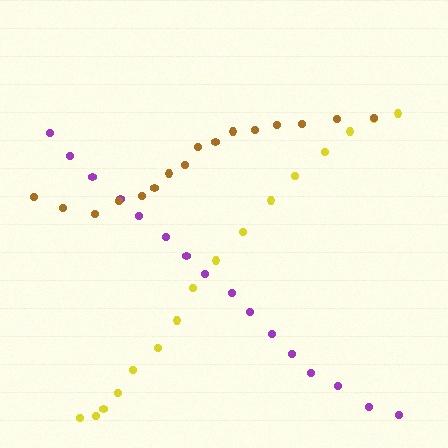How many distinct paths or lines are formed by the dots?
There are 3 distinct paths.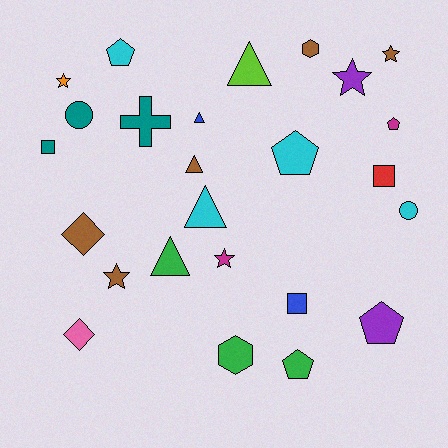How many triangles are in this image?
There are 5 triangles.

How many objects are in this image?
There are 25 objects.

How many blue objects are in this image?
There are 2 blue objects.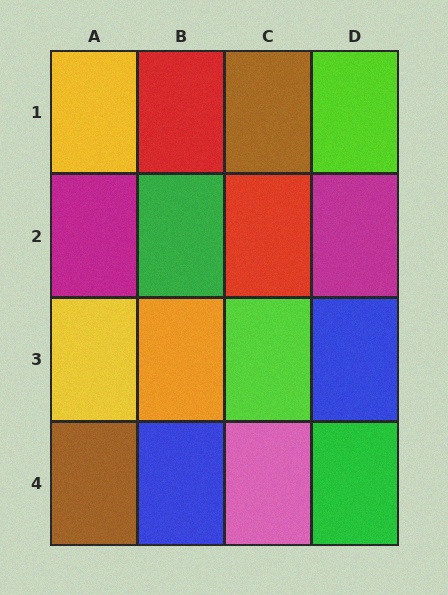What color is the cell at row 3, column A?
Yellow.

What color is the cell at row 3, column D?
Blue.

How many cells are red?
2 cells are red.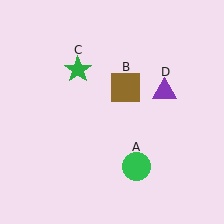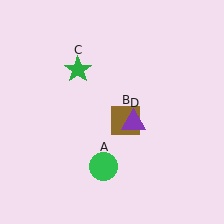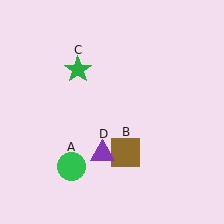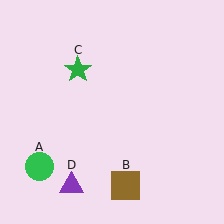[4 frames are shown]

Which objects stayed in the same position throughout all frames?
Green star (object C) remained stationary.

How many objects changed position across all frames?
3 objects changed position: green circle (object A), brown square (object B), purple triangle (object D).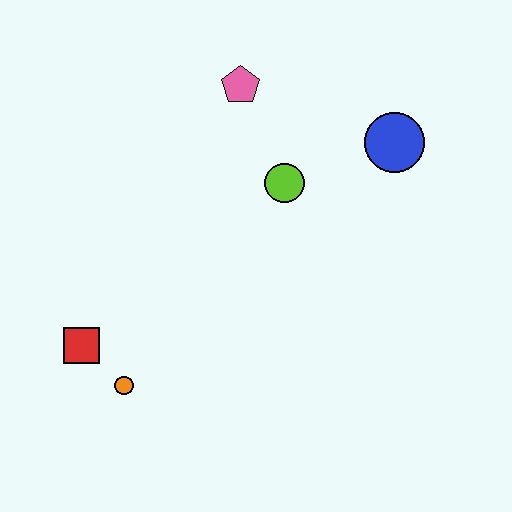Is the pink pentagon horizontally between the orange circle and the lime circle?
Yes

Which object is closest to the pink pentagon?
The lime circle is closest to the pink pentagon.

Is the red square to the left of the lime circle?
Yes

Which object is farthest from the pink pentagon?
The orange circle is farthest from the pink pentagon.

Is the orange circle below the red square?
Yes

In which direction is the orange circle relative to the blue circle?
The orange circle is to the left of the blue circle.